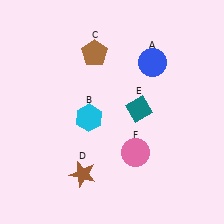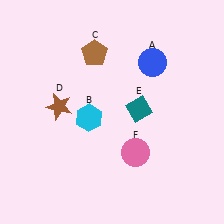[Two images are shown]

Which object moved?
The brown star (D) moved up.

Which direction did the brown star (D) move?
The brown star (D) moved up.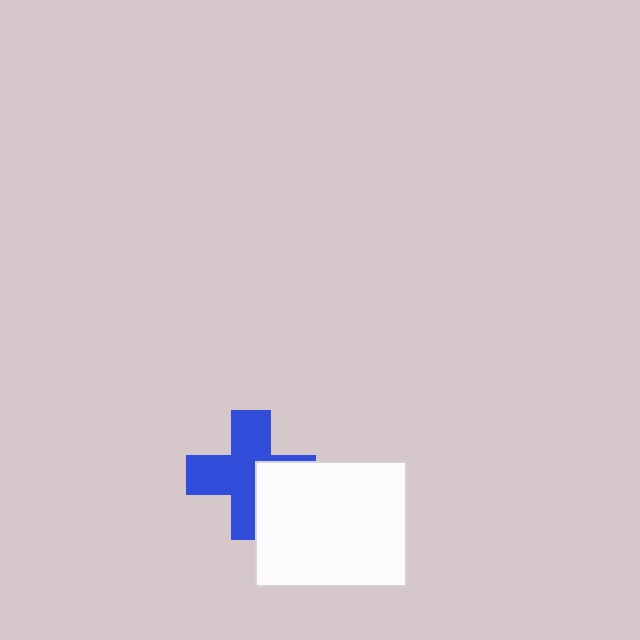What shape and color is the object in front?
The object in front is a white rectangle.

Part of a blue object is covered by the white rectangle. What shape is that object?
It is a cross.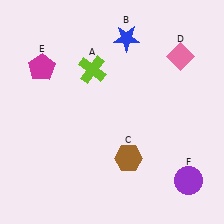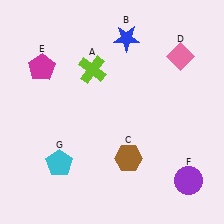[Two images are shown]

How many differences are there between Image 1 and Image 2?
There is 1 difference between the two images.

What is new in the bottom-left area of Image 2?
A cyan pentagon (G) was added in the bottom-left area of Image 2.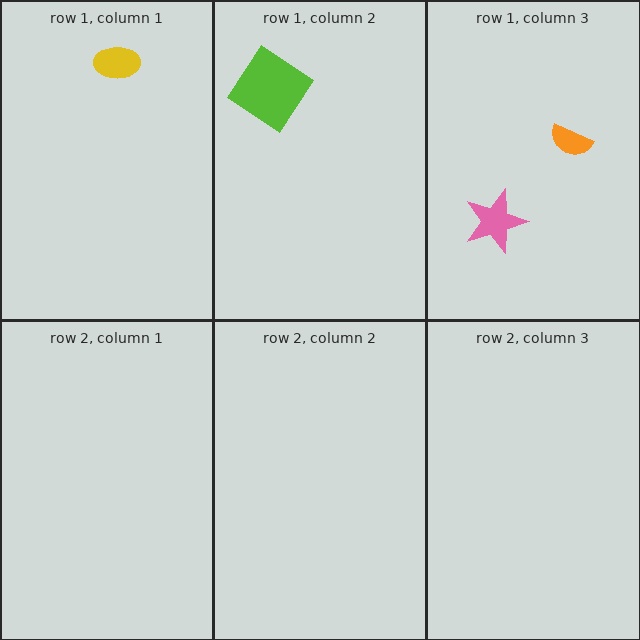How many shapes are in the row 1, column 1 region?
1.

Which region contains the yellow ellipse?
The row 1, column 1 region.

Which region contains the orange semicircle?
The row 1, column 3 region.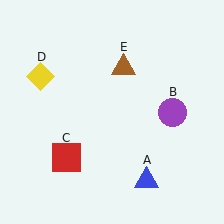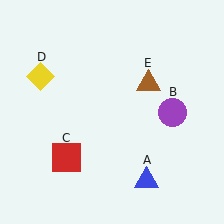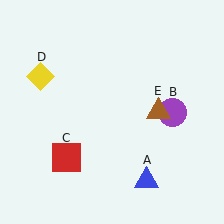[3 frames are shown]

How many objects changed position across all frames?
1 object changed position: brown triangle (object E).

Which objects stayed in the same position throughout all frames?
Blue triangle (object A) and purple circle (object B) and red square (object C) and yellow diamond (object D) remained stationary.